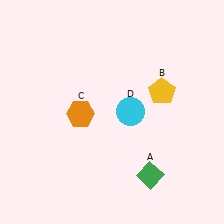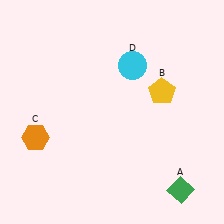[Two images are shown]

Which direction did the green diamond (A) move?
The green diamond (A) moved right.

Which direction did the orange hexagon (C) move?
The orange hexagon (C) moved left.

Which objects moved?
The objects that moved are: the green diamond (A), the orange hexagon (C), the cyan circle (D).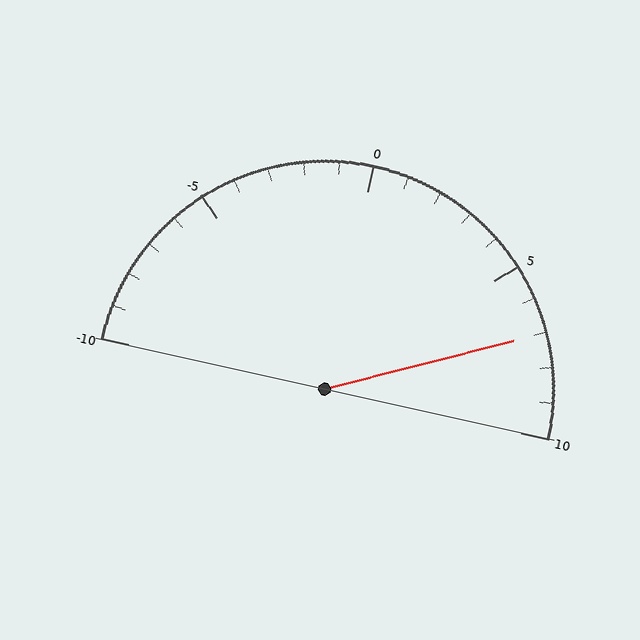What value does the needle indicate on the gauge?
The needle indicates approximately 7.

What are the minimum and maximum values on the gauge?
The gauge ranges from -10 to 10.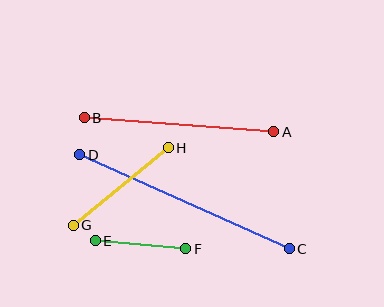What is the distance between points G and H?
The distance is approximately 123 pixels.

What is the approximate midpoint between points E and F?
The midpoint is at approximately (140, 245) pixels.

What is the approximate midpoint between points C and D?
The midpoint is at approximately (184, 202) pixels.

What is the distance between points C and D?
The distance is approximately 229 pixels.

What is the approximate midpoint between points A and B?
The midpoint is at approximately (179, 125) pixels.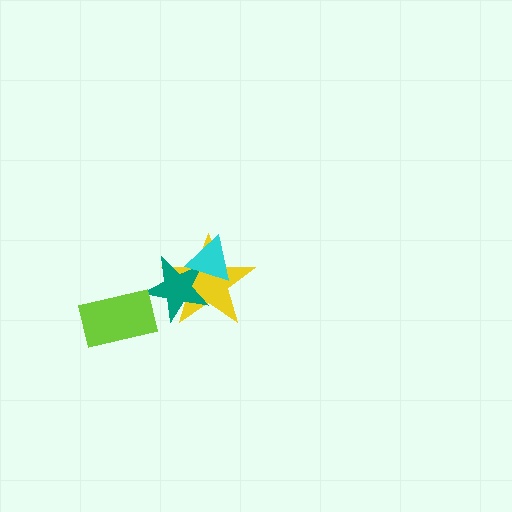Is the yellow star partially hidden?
Yes, it is partially covered by another shape.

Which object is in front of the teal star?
The cyan triangle is in front of the teal star.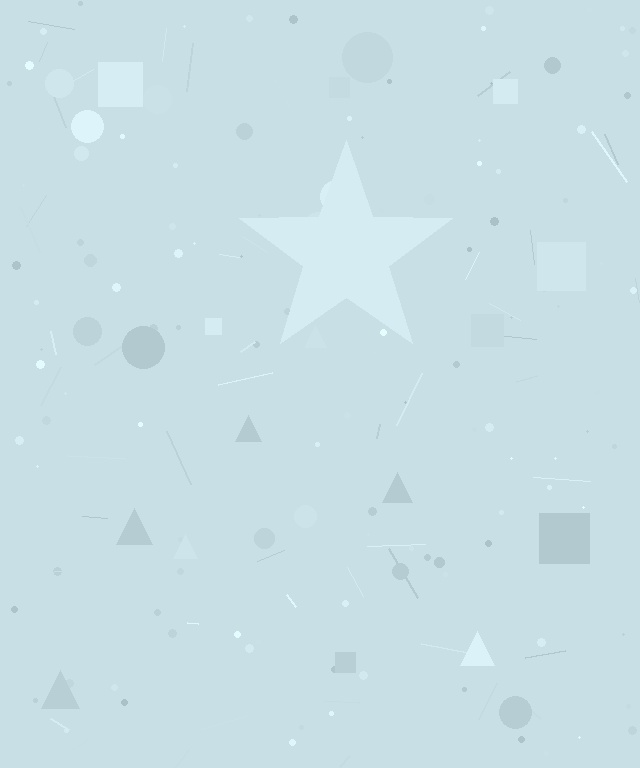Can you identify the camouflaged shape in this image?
The camouflaged shape is a star.